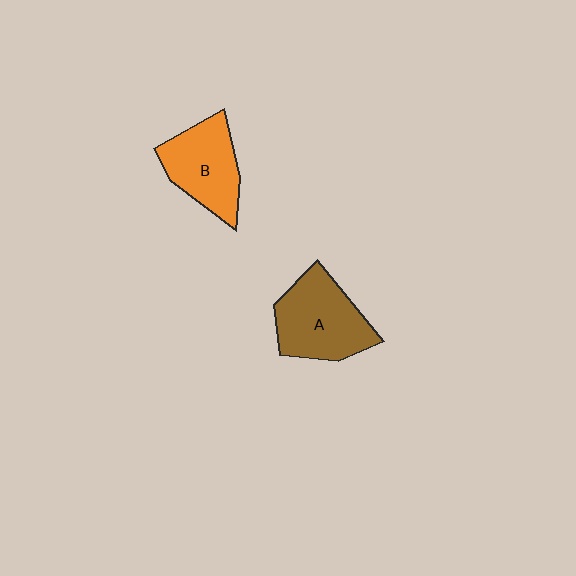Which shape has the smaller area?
Shape B (orange).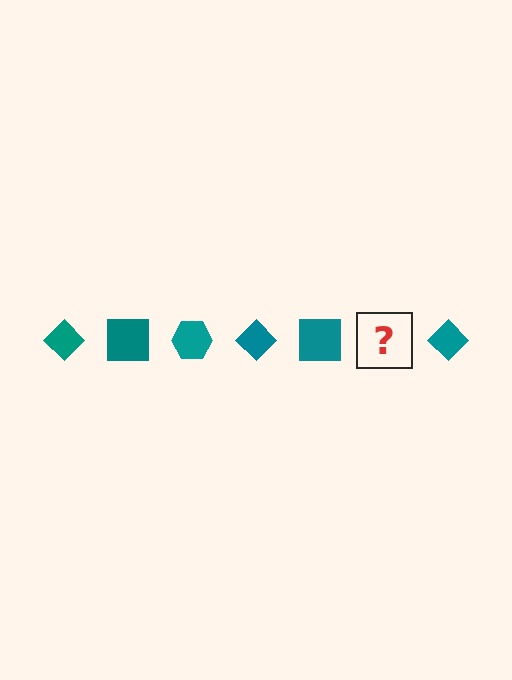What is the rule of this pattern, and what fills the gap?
The rule is that the pattern cycles through diamond, square, hexagon shapes in teal. The gap should be filled with a teal hexagon.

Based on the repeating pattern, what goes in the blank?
The blank should be a teal hexagon.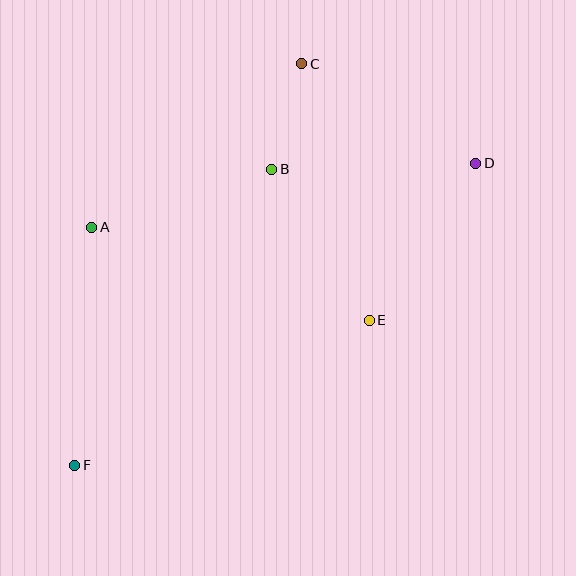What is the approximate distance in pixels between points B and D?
The distance between B and D is approximately 204 pixels.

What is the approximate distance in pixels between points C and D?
The distance between C and D is approximately 200 pixels.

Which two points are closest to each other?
Points B and C are closest to each other.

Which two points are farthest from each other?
Points D and F are farthest from each other.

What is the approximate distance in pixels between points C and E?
The distance between C and E is approximately 265 pixels.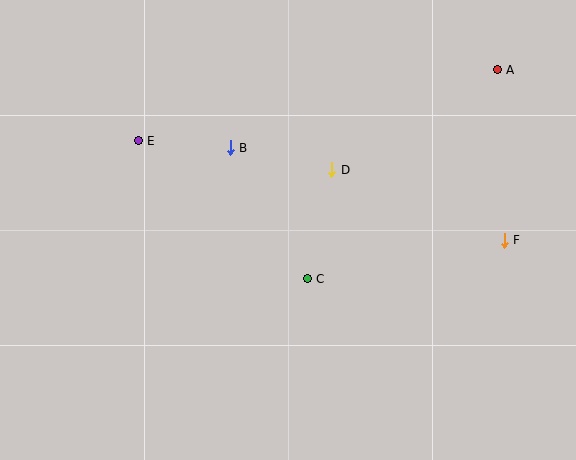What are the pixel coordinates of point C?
Point C is at (307, 279).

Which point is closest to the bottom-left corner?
Point E is closest to the bottom-left corner.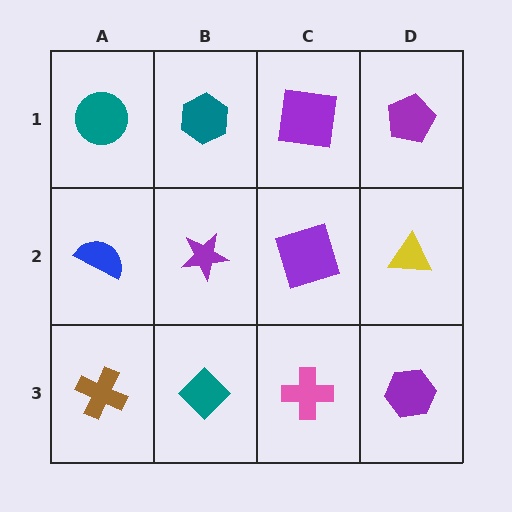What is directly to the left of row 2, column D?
A purple square.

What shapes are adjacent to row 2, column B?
A teal hexagon (row 1, column B), a teal diamond (row 3, column B), a blue semicircle (row 2, column A), a purple square (row 2, column C).